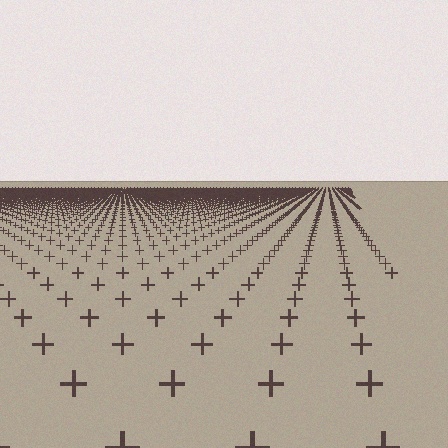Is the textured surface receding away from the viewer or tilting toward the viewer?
The surface is receding away from the viewer. Texture elements get smaller and denser toward the top.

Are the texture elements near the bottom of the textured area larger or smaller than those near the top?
Larger. Near the bottom, elements are closer to the viewer and appear at a bigger on-screen size.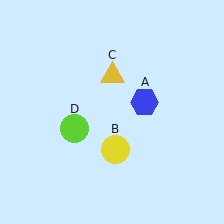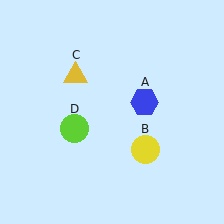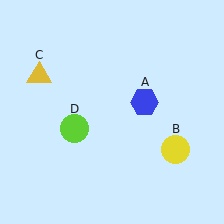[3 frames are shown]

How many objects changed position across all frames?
2 objects changed position: yellow circle (object B), yellow triangle (object C).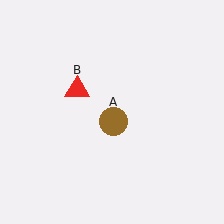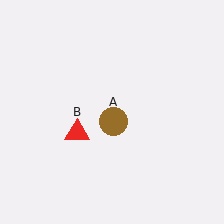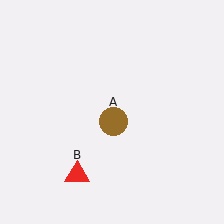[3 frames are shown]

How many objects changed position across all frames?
1 object changed position: red triangle (object B).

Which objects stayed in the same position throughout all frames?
Brown circle (object A) remained stationary.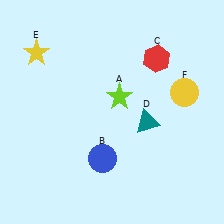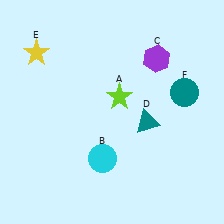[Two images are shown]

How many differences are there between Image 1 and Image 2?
There are 3 differences between the two images.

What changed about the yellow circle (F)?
In Image 1, F is yellow. In Image 2, it changed to teal.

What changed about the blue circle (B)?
In Image 1, B is blue. In Image 2, it changed to cyan.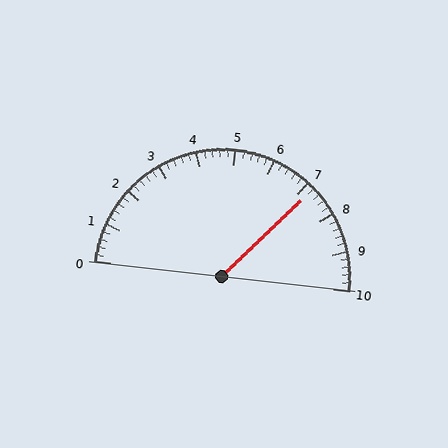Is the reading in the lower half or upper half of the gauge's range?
The reading is in the upper half of the range (0 to 10).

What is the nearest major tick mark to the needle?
The nearest major tick mark is 7.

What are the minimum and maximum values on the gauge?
The gauge ranges from 0 to 10.